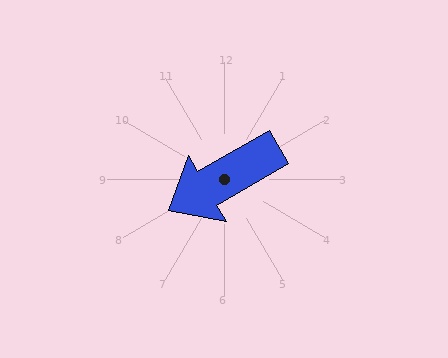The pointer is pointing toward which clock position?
Roughly 8 o'clock.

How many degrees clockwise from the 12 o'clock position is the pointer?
Approximately 240 degrees.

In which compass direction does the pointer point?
Southwest.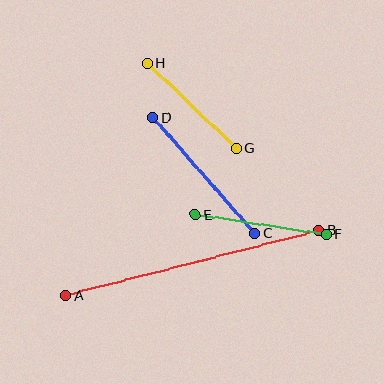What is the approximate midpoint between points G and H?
The midpoint is at approximately (192, 106) pixels.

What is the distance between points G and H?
The distance is approximately 123 pixels.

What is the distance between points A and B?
The distance is approximately 261 pixels.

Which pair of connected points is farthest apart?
Points A and B are farthest apart.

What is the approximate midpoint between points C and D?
The midpoint is at approximately (204, 175) pixels.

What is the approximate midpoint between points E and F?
The midpoint is at approximately (261, 225) pixels.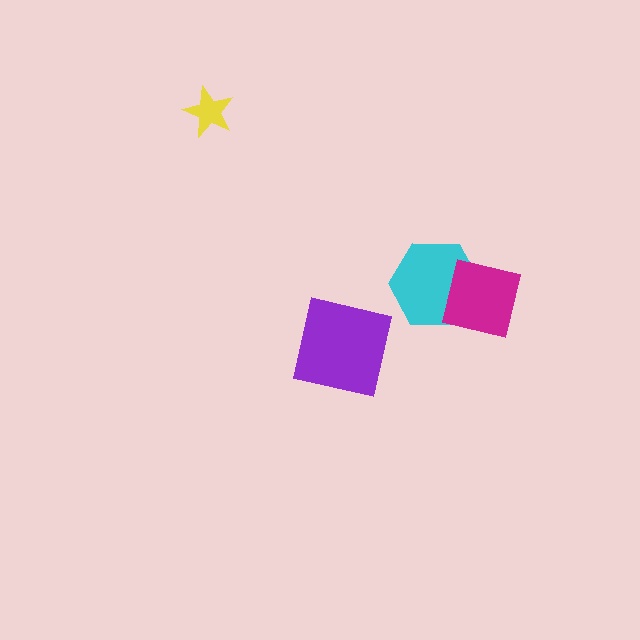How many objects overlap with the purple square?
0 objects overlap with the purple square.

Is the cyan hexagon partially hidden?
Yes, it is partially covered by another shape.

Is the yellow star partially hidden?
No, no other shape covers it.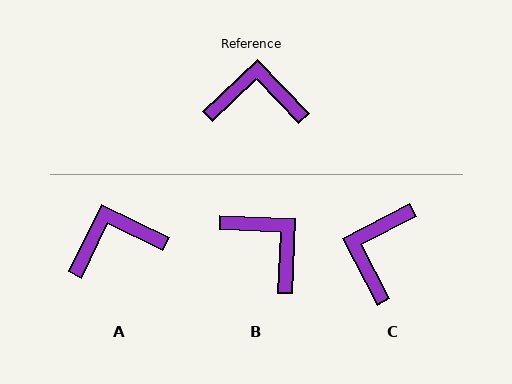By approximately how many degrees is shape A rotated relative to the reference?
Approximately 20 degrees counter-clockwise.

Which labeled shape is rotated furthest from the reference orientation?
C, about 73 degrees away.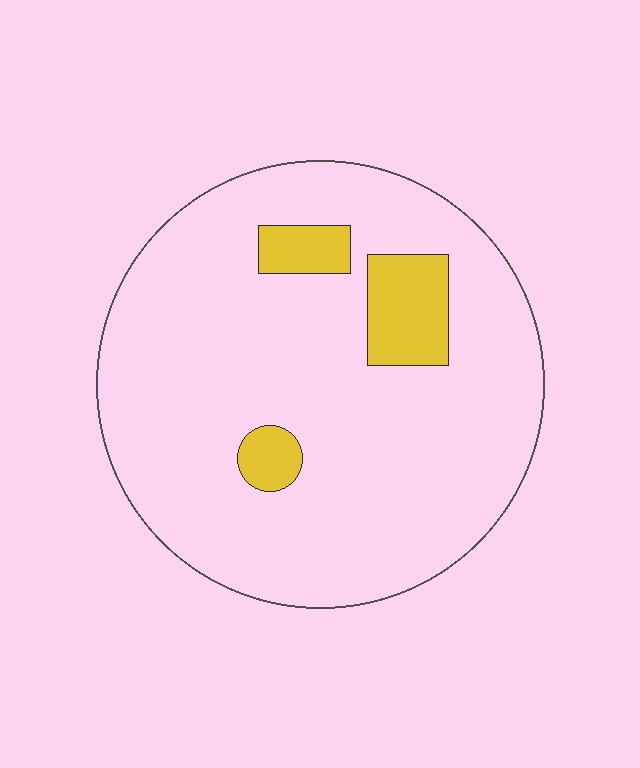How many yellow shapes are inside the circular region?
3.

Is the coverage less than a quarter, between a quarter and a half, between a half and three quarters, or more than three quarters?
Less than a quarter.